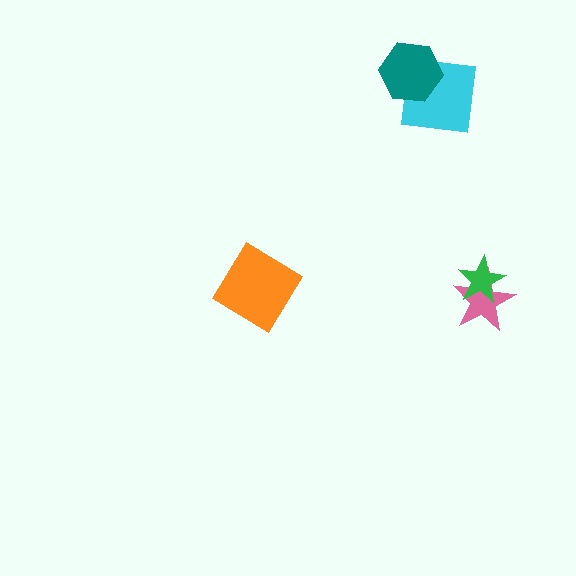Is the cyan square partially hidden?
Yes, it is partially covered by another shape.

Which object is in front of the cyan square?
The teal hexagon is in front of the cyan square.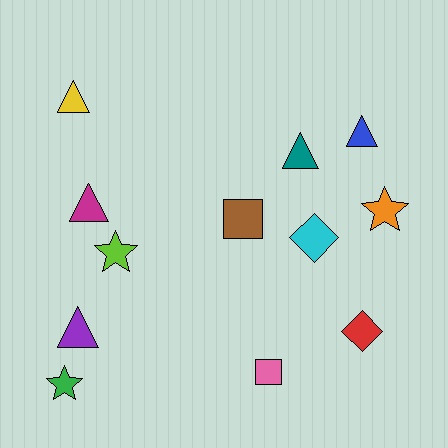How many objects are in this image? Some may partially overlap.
There are 12 objects.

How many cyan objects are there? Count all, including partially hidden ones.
There is 1 cyan object.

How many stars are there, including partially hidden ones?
There are 3 stars.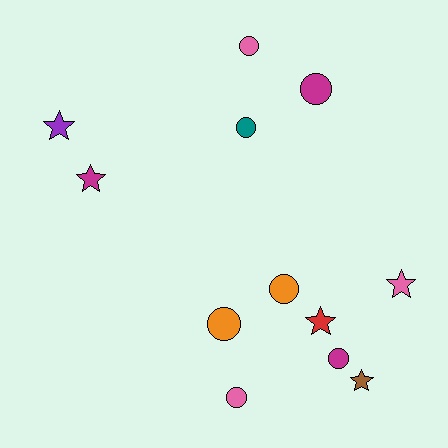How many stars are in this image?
There are 5 stars.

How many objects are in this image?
There are 12 objects.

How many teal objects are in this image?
There is 1 teal object.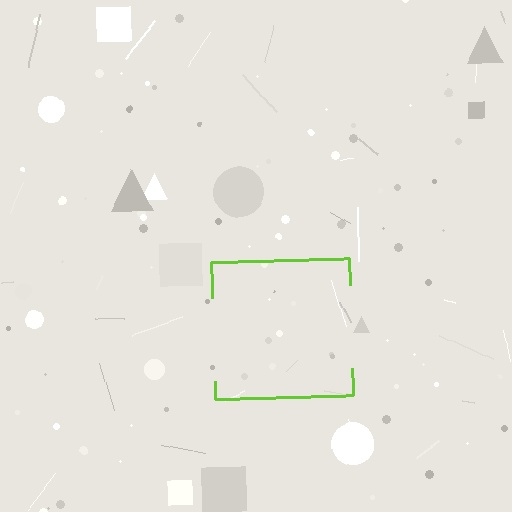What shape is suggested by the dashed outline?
The dashed outline suggests a square.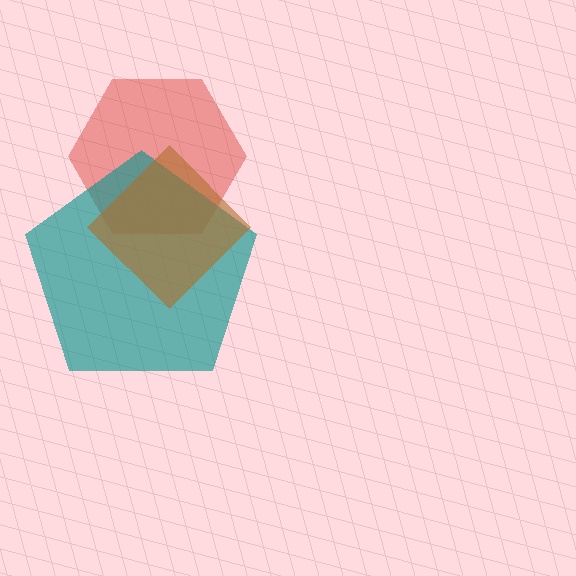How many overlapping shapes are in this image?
There are 3 overlapping shapes in the image.